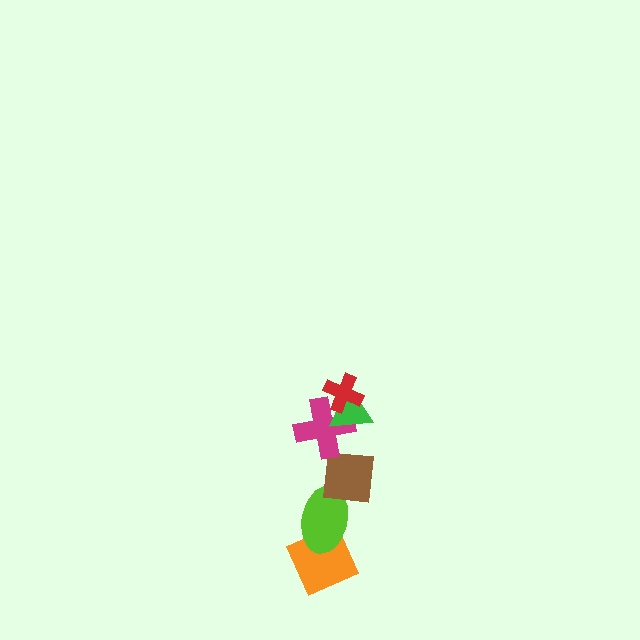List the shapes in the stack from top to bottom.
From top to bottom: the red cross, the green triangle, the magenta cross, the brown square, the lime ellipse, the orange diamond.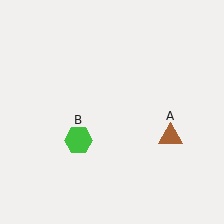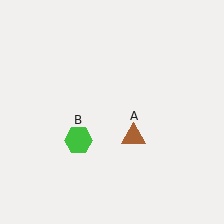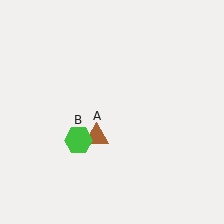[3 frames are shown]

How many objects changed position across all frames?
1 object changed position: brown triangle (object A).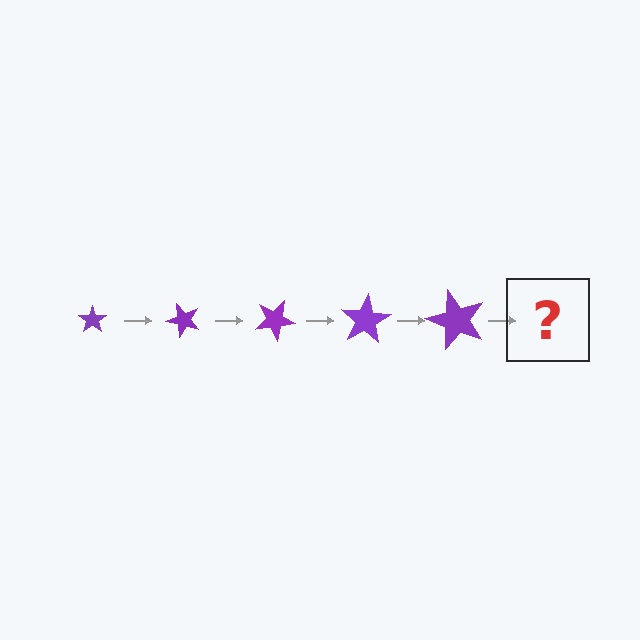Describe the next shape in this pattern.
It should be a star, larger than the previous one and rotated 250 degrees from the start.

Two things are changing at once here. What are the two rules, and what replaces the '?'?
The two rules are that the star grows larger each step and it rotates 50 degrees each step. The '?' should be a star, larger than the previous one and rotated 250 degrees from the start.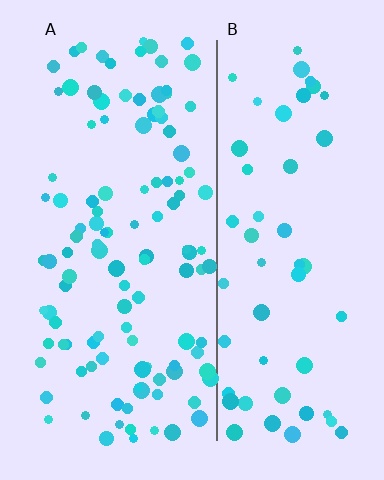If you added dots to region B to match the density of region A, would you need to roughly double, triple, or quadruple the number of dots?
Approximately double.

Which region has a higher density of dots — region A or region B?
A (the left).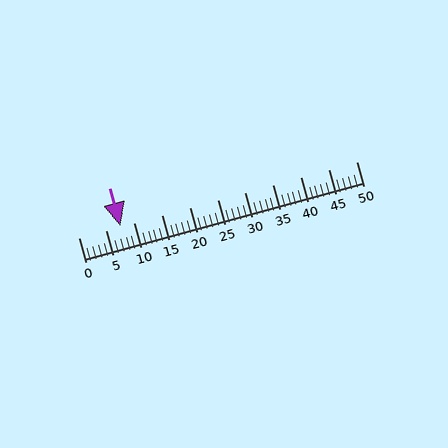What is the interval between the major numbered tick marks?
The major tick marks are spaced 5 units apart.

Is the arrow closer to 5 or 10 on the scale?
The arrow is closer to 10.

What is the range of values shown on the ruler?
The ruler shows values from 0 to 50.